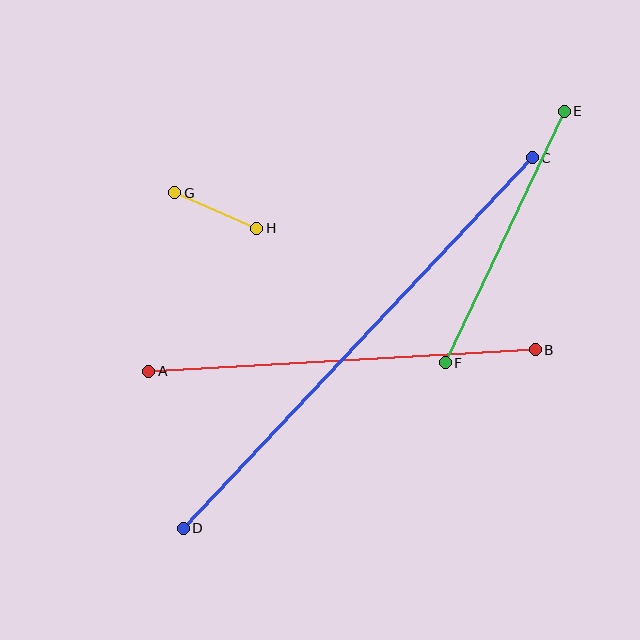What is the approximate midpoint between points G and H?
The midpoint is at approximately (216, 211) pixels.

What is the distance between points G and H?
The distance is approximately 89 pixels.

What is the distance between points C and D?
The distance is approximately 509 pixels.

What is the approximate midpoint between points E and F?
The midpoint is at approximately (505, 237) pixels.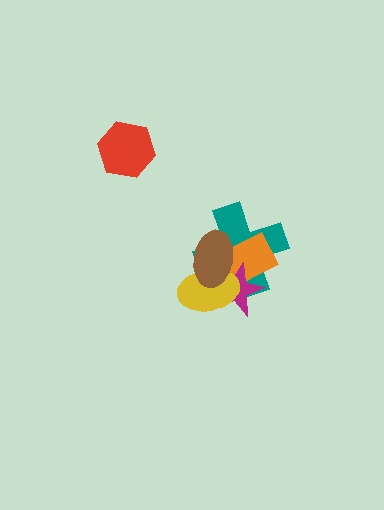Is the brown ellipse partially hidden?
No, no other shape covers it.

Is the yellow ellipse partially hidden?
Yes, it is partially covered by another shape.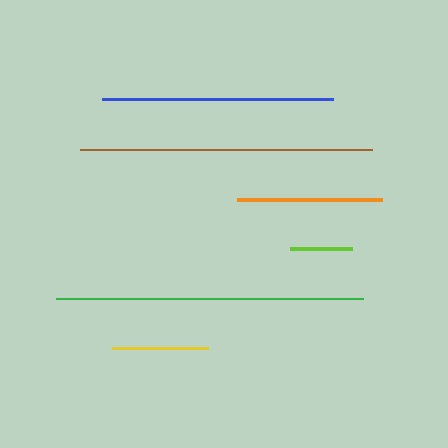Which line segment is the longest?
The green line is the longest at approximately 306 pixels.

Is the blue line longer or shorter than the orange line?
The blue line is longer than the orange line.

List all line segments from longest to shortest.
From longest to shortest: green, brown, blue, orange, yellow, lime.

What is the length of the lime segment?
The lime segment is approximately 61 pixels long.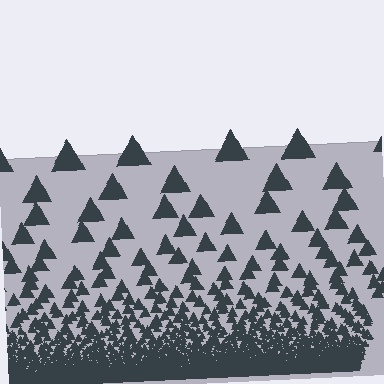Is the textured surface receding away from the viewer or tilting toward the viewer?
The surface appears to tilt toward the viewer. Texture elements get larger and sparser toward the top.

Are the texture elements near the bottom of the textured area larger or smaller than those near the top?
Smaller. The gradient is inverted — elements near the bottom are smaller and denser.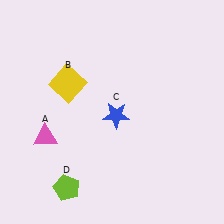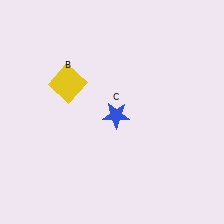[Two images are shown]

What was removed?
The pink triangle (A), the lime pentagon (D) were removed in Image 2.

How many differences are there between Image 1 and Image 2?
There are 2 differences between the two images.